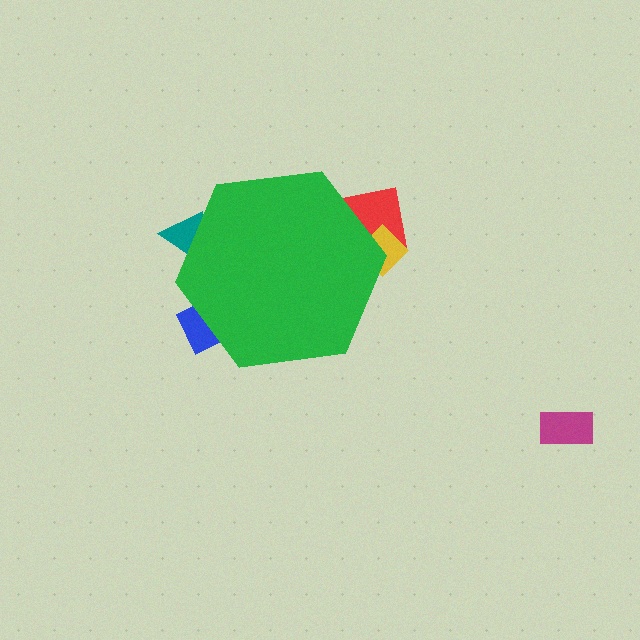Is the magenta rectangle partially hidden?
No, the magenta rectangle is fully visible.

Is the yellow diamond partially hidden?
Yes, the yellow diamond is partially hidden behind the green hexagon.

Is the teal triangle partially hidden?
Yes, the teal triangle is partially hidden behind the green hexagon.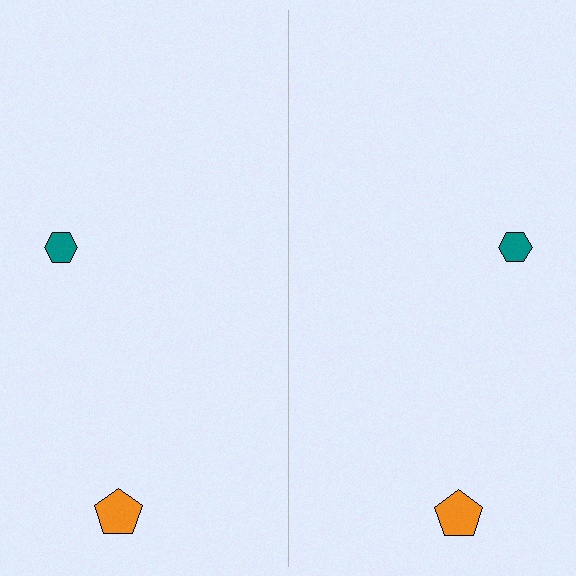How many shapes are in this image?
There are 4 shapes in this image.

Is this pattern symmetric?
Yes, this pattern has bilateral (reflection) symmetry.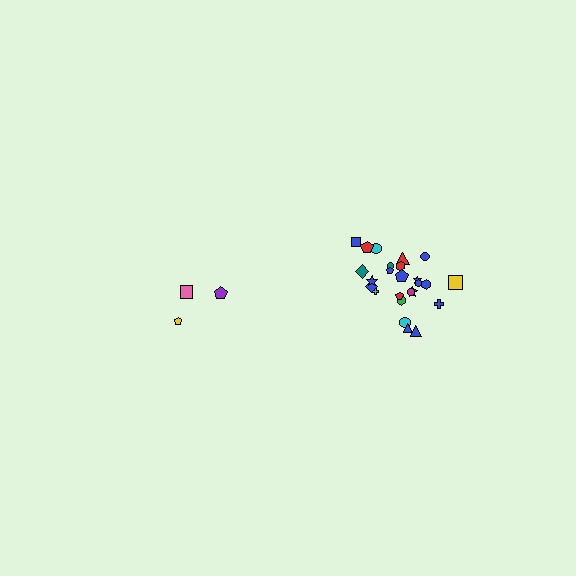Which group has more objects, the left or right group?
The right group.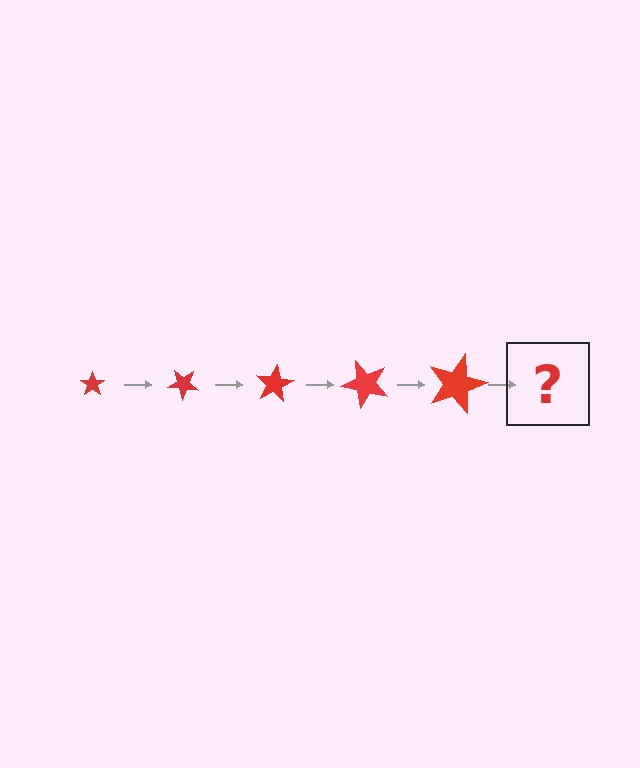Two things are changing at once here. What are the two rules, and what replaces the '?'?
The two rules are that the star grows larger each step and it rotates 40 degrees each step. The '?' should be a star, larger than the previous one and rotated 200 degrees from the start.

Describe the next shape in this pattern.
It should be a star, larger than the previous one and rotated 200 degrees from the start.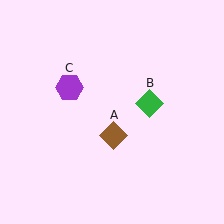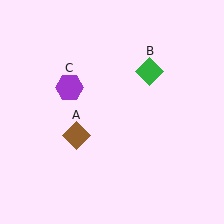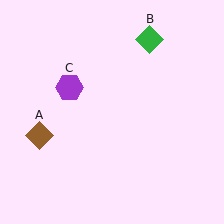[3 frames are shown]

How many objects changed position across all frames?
2 objects changed position: brown diamond (object A), green diamond (object B).